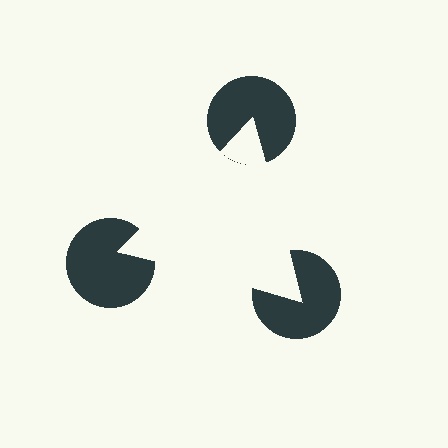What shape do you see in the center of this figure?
An illusory triangle — its edges are inferred from the aligned wedge cuts in the pac-man discs, not physically drawn.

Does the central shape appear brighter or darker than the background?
It typically appears slightly brighter than the background, even though no actual brightness change is drawn.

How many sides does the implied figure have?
3 sides.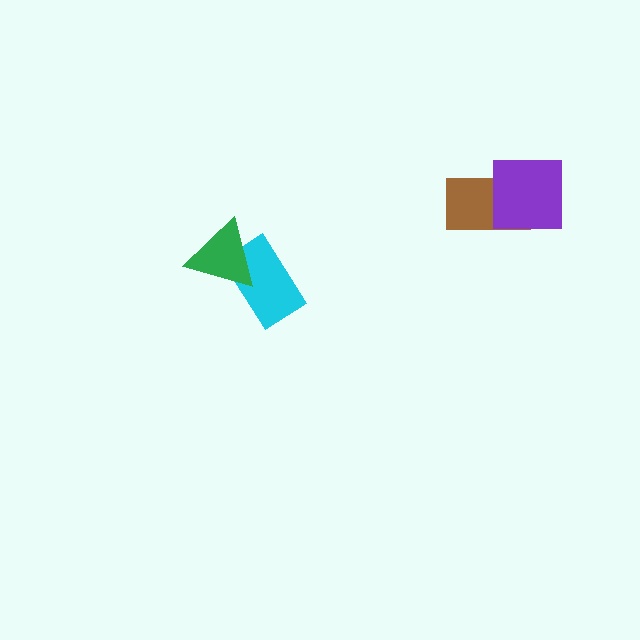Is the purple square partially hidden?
No, no other shape covers it.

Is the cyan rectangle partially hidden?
Yes, it is partially covered by another shape.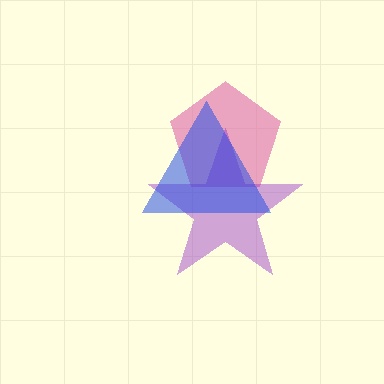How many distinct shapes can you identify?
There are 3 distinct shapes: a pink pentagon, a purple star, a blue triangle.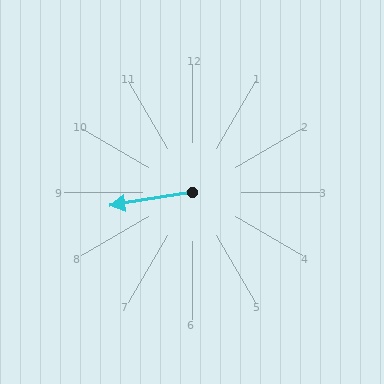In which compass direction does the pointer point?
West.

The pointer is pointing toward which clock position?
Roughly 9 o'clock.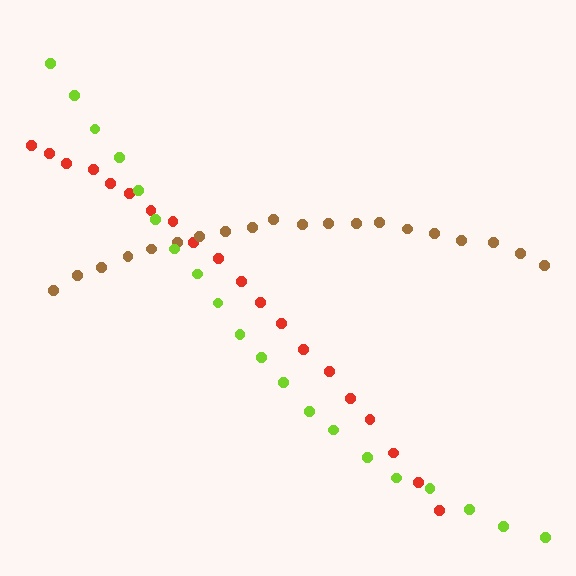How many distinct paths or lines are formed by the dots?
There are 3 distinct paths.